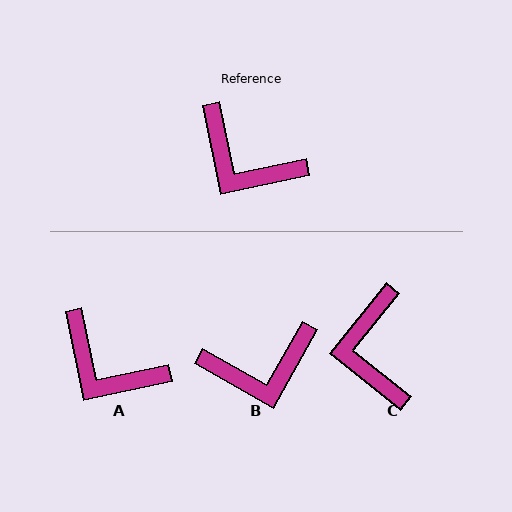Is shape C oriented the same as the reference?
No, it is off by about 51 degrees.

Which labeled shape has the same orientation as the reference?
A.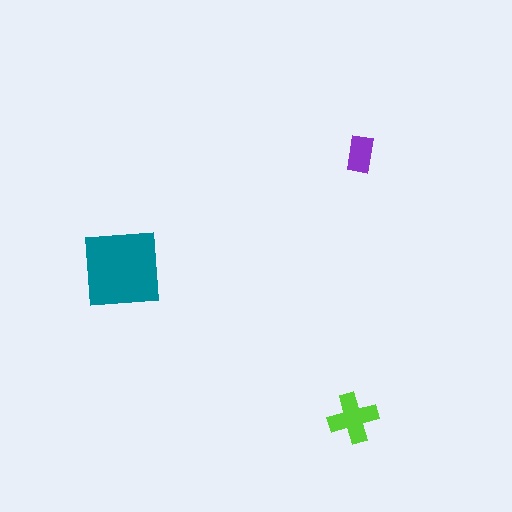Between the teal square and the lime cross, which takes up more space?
The teal square.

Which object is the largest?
The teal square.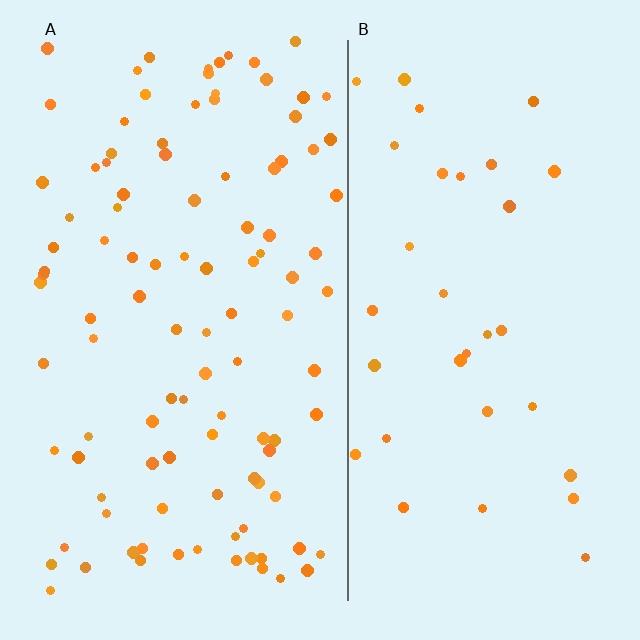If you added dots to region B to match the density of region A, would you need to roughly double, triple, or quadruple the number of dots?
Approximately triple.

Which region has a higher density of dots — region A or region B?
A (the left).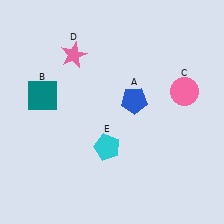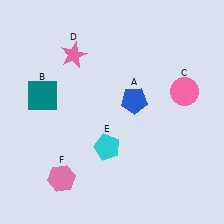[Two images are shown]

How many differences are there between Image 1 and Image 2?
There is 1 difference between the two images.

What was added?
A pink hexagon (F) was added in Image 2.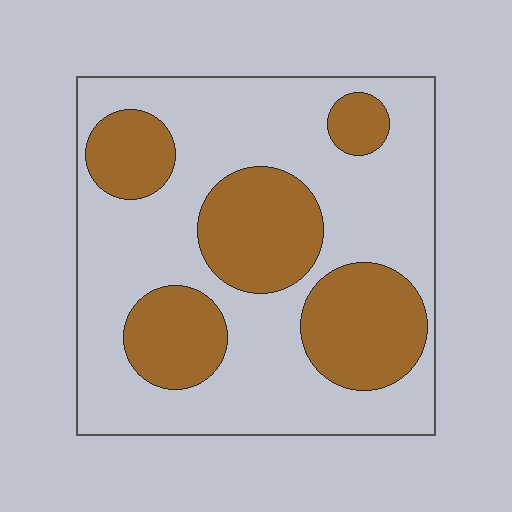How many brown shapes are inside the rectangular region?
5.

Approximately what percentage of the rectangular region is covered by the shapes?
Approximately 35%.